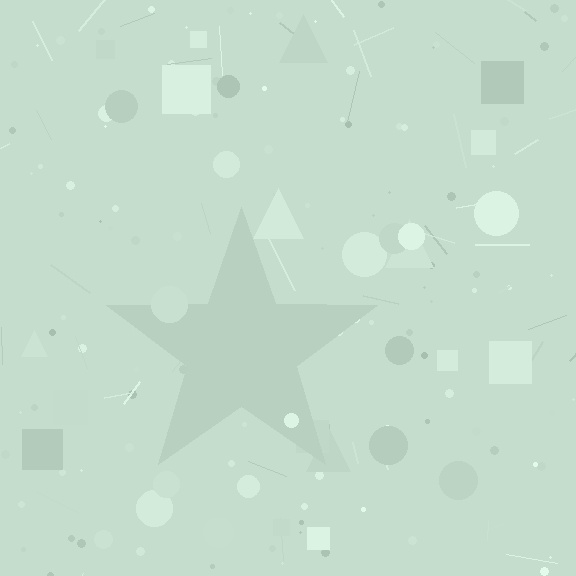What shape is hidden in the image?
A star is hidden in the image.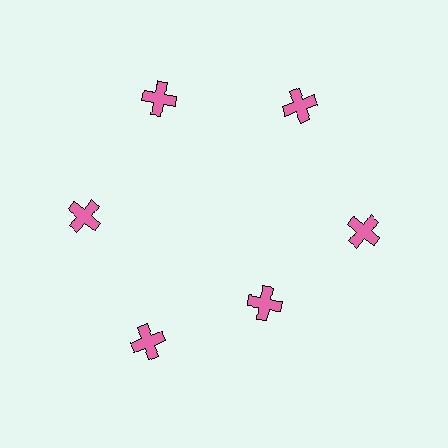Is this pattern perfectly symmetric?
No. The 6 pink crosses are arranged in a ring, but one element near the 5 o'clock position is pulled inward toward the center, breaking the 6-fold rotational symmetry.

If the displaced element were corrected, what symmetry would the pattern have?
It would have 6-fold rotational symmetry — the pattern would map onto itself every 60 degrees.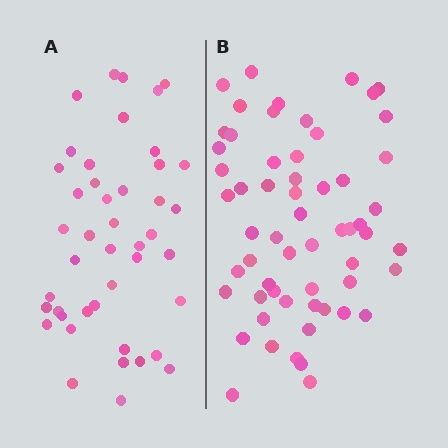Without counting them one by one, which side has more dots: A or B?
Region B (the right region) has more dots.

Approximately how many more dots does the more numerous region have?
Region B has approximately 15 more dots than region A.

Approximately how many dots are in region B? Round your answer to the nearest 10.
About 60 dots. (The exact count is 59, which rounds to 60.)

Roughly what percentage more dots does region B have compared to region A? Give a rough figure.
About 35% more.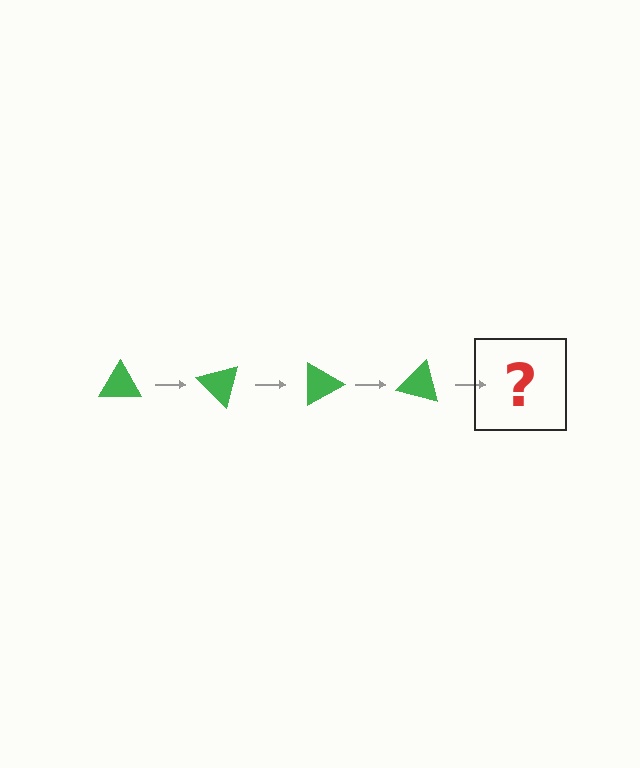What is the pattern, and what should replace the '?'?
The pattern is that the triangle rotates 45 degrees each step. The '?' should be a green triangle rotated 180 degrees.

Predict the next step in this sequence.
The next step is a green triangle rotated 180 degrees.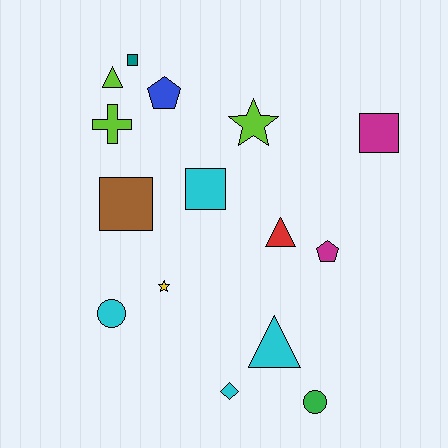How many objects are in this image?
There are 15 objects.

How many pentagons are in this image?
There are 2 pentagons.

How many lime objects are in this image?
There are 3 lime objects.